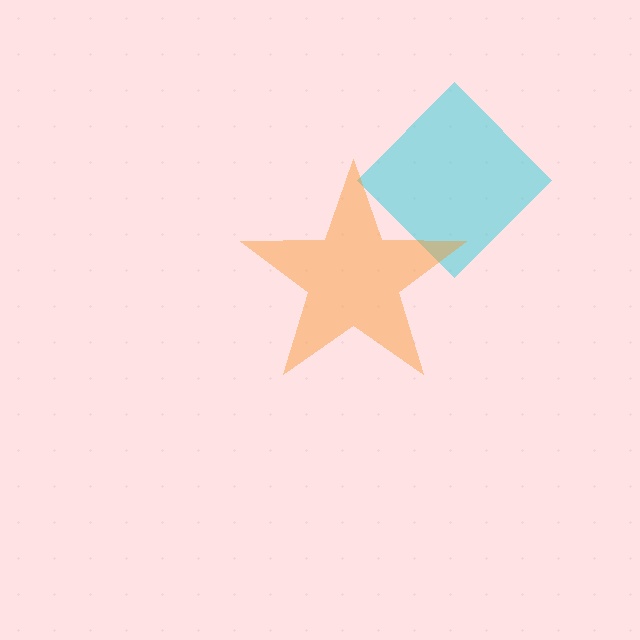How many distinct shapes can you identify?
There are 2 distinct shapes: a cyan diamond, an orange star.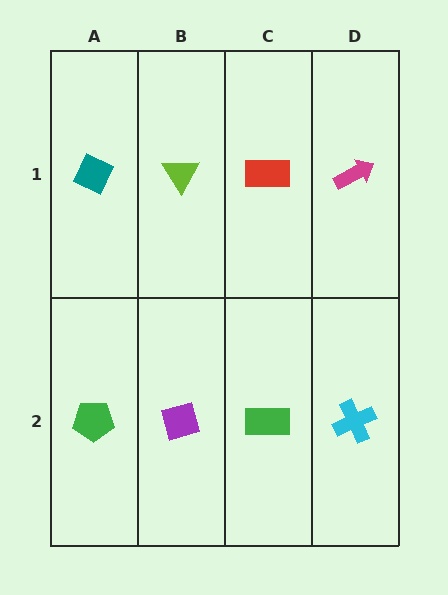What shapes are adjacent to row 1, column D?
A cyan cross (row 2, column D), a red rectangle (row 1, column C).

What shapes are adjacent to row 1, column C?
A green rectangle (row 2, column C), a lime triangle (row 1, column B), a magenta arrow (row 1, column D).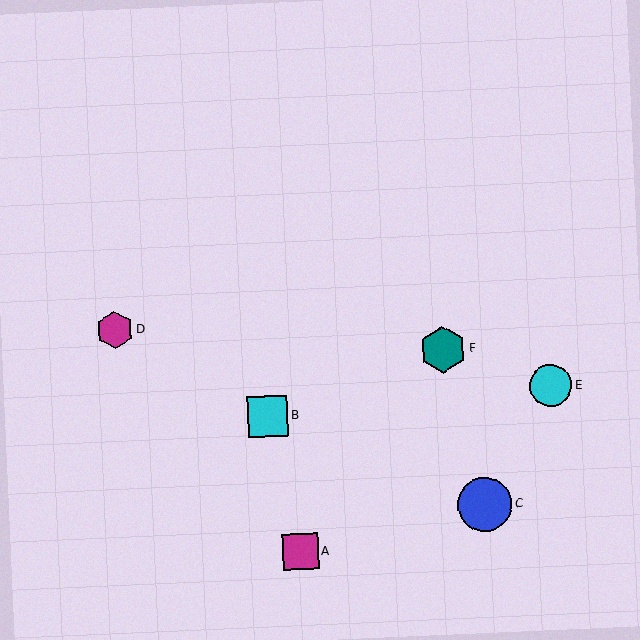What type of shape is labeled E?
Shape E is a cyan circle.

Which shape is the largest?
The blue circle (labeled C) is the largest.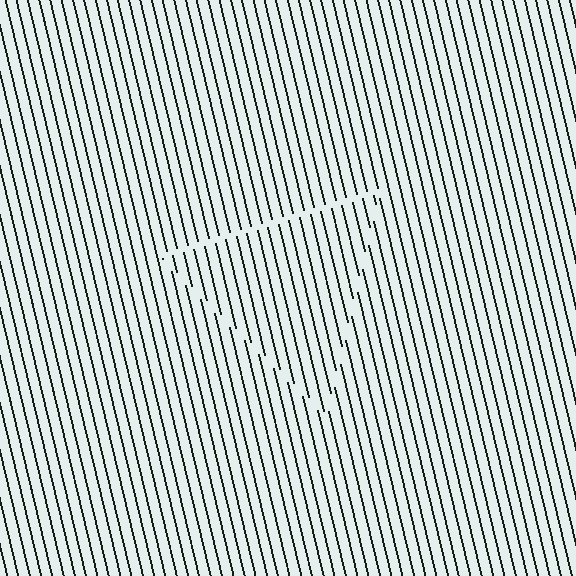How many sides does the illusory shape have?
3 sides — the line-ends trace a triangle.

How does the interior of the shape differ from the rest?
The interior of the shape contains the same grating, shifted by half a period — the contour is defined by the phase discontinuity where line-ends from the inner and outer gratings abut.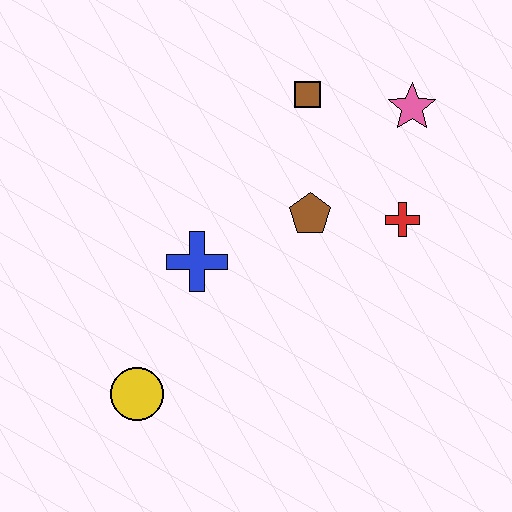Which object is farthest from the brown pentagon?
The yellow circle is farthest from the brown pentagon.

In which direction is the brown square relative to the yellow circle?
The brown square is above the yellow circle.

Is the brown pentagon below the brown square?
Yes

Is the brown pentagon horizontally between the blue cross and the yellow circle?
No